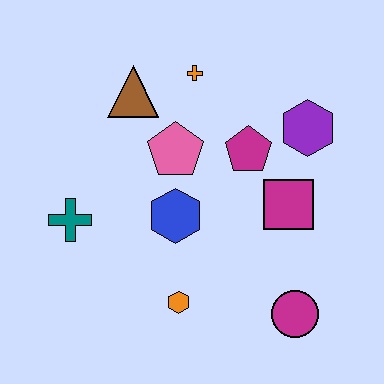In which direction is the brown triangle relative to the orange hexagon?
The brown triangle is above the orange hexagon.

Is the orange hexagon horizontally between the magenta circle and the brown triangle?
Yes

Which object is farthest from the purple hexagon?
The teal cross is farthest from the purple hexagon.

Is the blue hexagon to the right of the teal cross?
Yes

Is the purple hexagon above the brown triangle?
No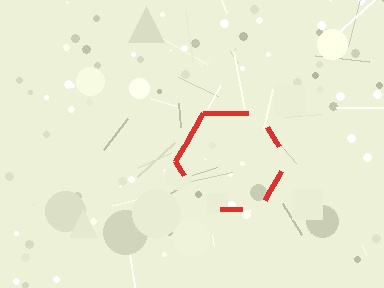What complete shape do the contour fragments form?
The contour fragments form a hexagon.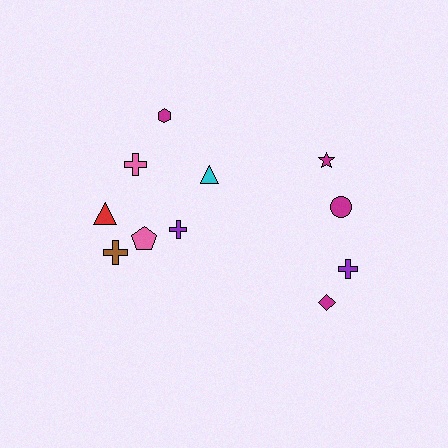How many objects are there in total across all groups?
There are 11 objects.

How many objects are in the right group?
There are 4 objects.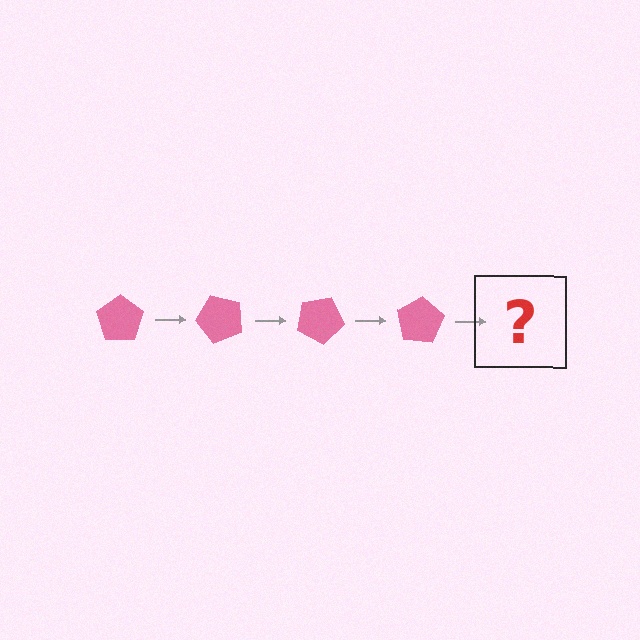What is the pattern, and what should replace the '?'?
The pattern is that the pentagon rotates 50 degrees each step. The '?' should be a pink pentagon rotated 200 degrees.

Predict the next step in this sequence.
The next step is a pink pentagon rotated 200 degrees.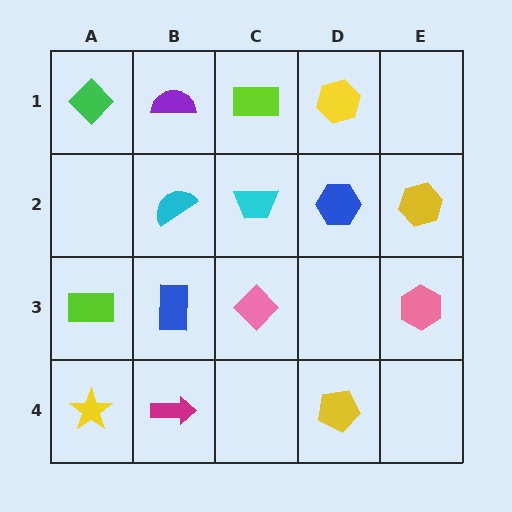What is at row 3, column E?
A pink hexagon.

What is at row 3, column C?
A pink diamond.